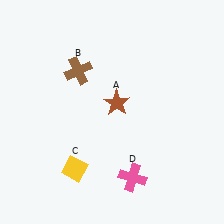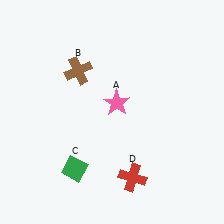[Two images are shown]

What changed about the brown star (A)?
In Image 1, A is brown. In Image 2, it changed to pink.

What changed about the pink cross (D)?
In Image 1, D is pink. In Image 2, it changed to red.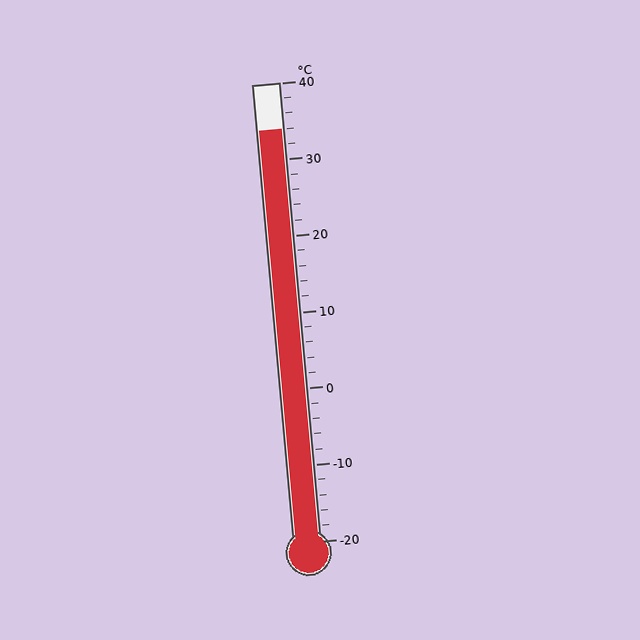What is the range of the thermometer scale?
The thermometer scale ranges from -20°C to 40°C.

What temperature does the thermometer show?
The thermometer shows approximately 34°C.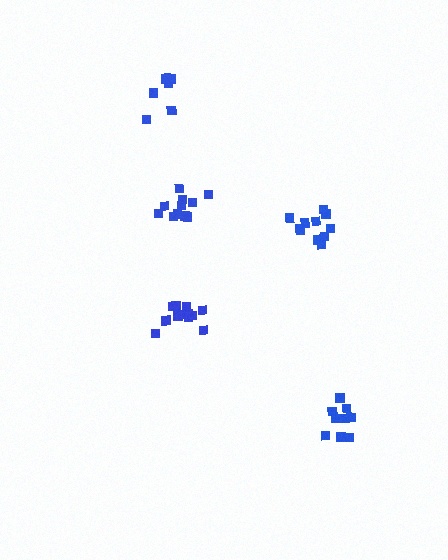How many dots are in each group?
Group 1: 9 dots, Group 2: 12 dots, Group 3: 6 dots, Group 4: 11 dots, Group 5: 12 dots (50 total).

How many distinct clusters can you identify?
There are 5 distinct clusters.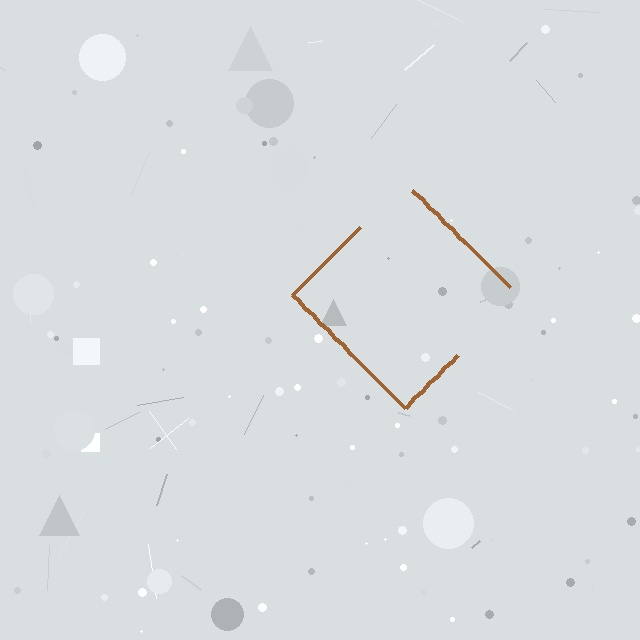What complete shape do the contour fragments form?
The contour fragments form a diamond.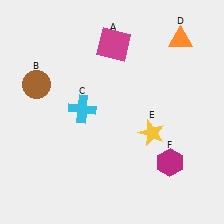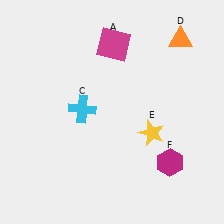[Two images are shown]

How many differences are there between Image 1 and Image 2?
There is 1 difference between the two images.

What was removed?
The brown circle (B) was removed in Image 2.